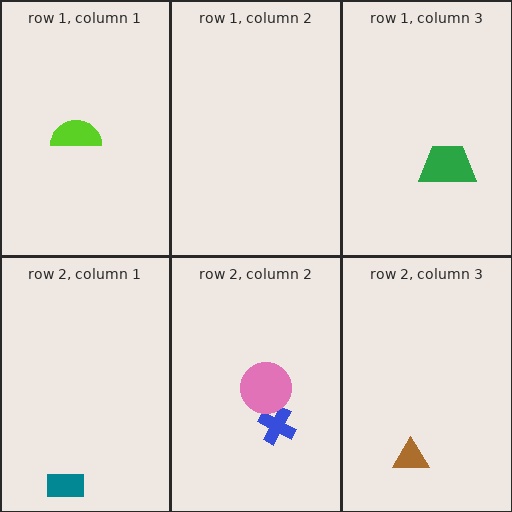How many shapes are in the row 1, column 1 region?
1.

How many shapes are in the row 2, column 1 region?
1.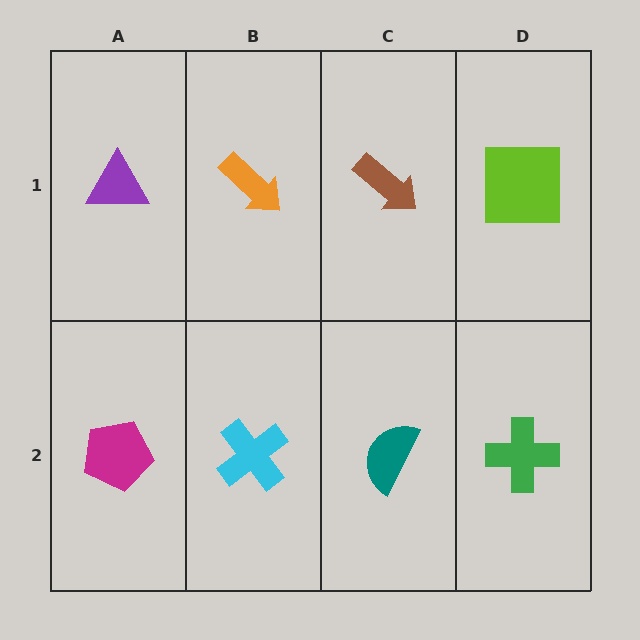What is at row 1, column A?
A purple triangle.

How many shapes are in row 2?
4 shapes.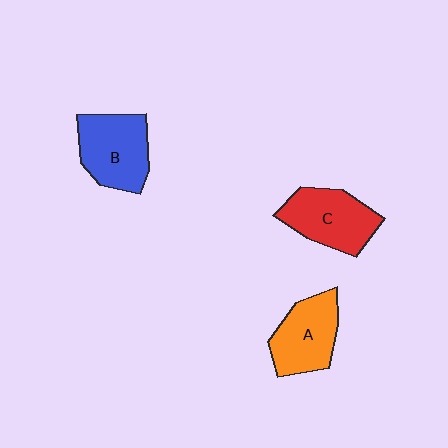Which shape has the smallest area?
Shape A (orange).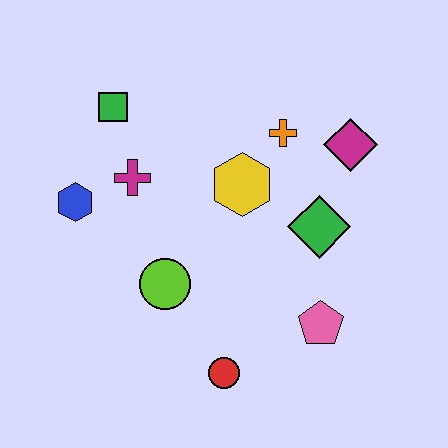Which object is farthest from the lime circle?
The magenta diamond is farthest from the lime circle.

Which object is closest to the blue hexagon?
The magenta cross is closest to the blue hexagon.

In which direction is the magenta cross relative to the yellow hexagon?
The magenta cross is to the left of the yellow hexagon.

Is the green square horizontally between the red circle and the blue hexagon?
Yes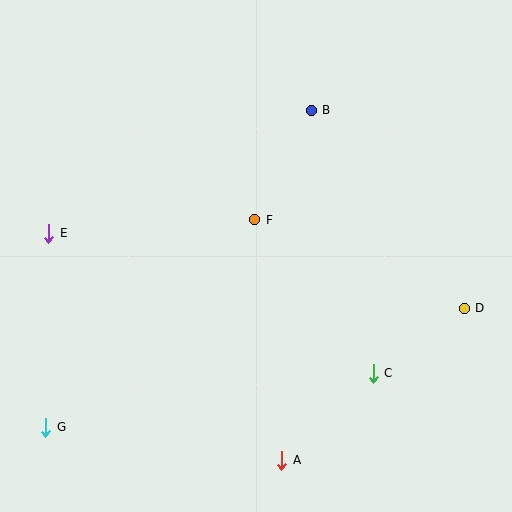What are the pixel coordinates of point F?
Point F is at (255, 220).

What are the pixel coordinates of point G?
Point G is at (46, 427).